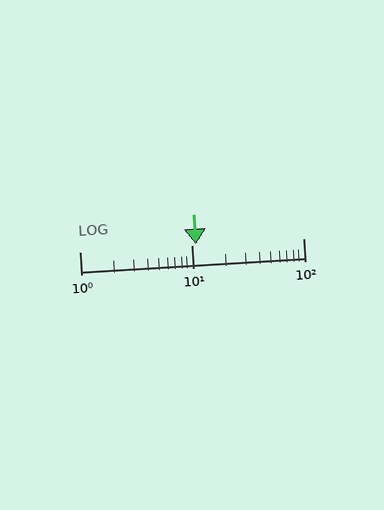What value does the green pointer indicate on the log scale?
The pointer indicates approximately 11.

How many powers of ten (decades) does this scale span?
The scale spans 2 decades, from 1 to 100.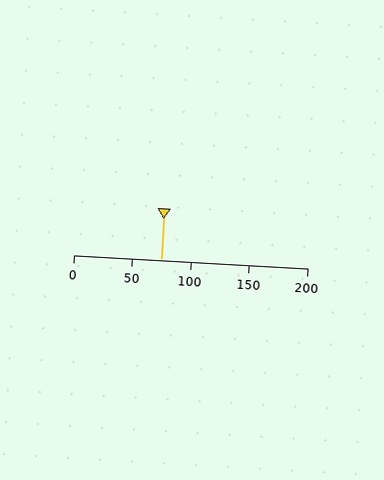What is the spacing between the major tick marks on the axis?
The major ticks are spaced 50 apart.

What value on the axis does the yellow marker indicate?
The marker indicates approximately 75.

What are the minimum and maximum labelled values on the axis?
The axis runs from 0 to 200.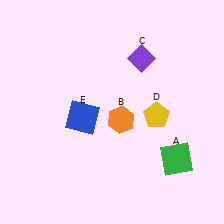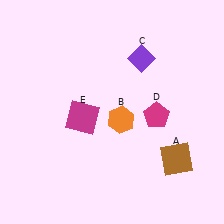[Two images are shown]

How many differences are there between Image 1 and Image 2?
There are 3 differences between the two images.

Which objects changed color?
A changed from green to brown. D changed from yellow to magenta. E changed from blue to magenta.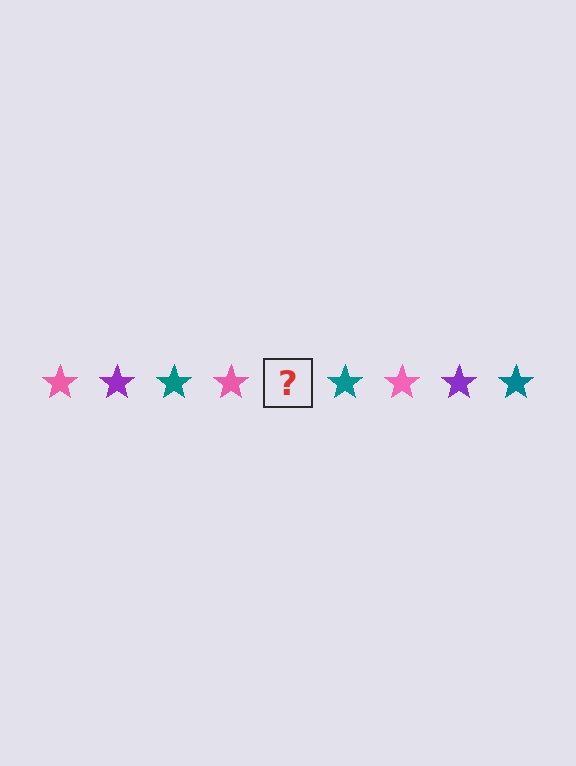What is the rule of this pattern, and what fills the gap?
The rule is that the pattern cycles through pink, purple, teal stars. The gap should be filled with a purple star.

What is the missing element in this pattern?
The missing element is a purple star.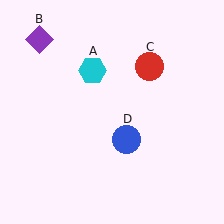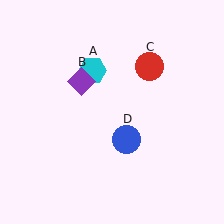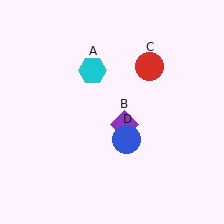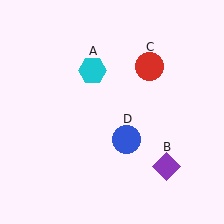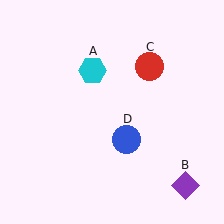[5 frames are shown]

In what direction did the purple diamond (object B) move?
The purple diamond (object B) moved down and to the right.